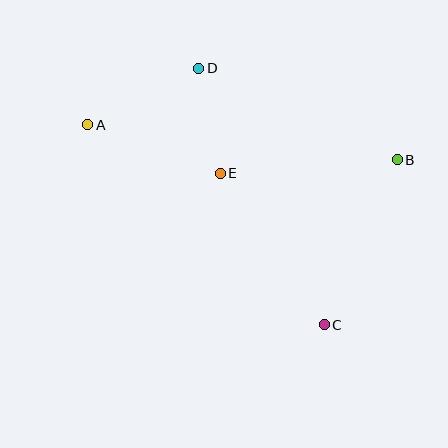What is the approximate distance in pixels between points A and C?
The distance between A and C is approximately 310 pixels.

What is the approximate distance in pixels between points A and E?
The distance between A and E is approximately 141 pixels.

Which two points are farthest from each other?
Points A and B are farthest from each other.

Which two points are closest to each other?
Points D and E are closest to each other.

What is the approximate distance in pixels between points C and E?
The distance between C and E is approximately 183 pixels.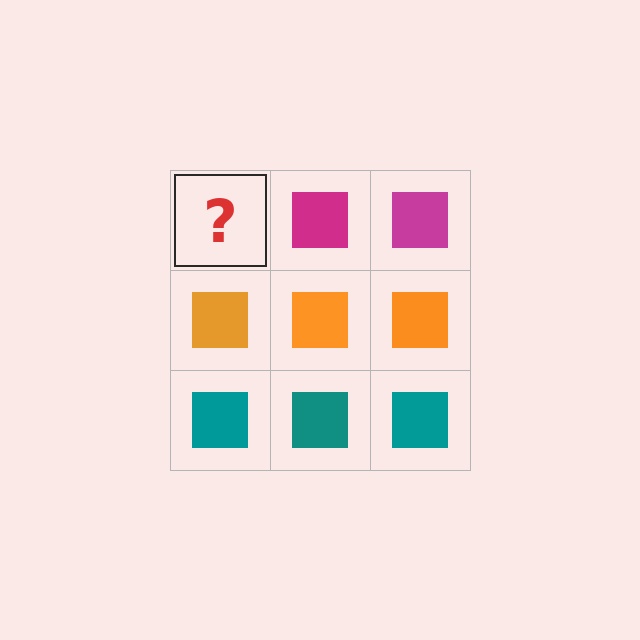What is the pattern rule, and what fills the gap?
The rule is that each row has a consistent color. The gap should be filled with a magenta square.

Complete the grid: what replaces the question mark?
The question mark should be replaced with a magenta square.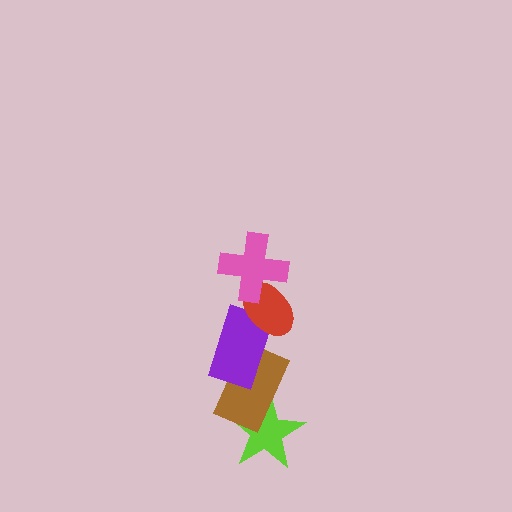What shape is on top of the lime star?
The brown rectangle is on top of the lime star.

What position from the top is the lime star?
The lime star is 5th from the top.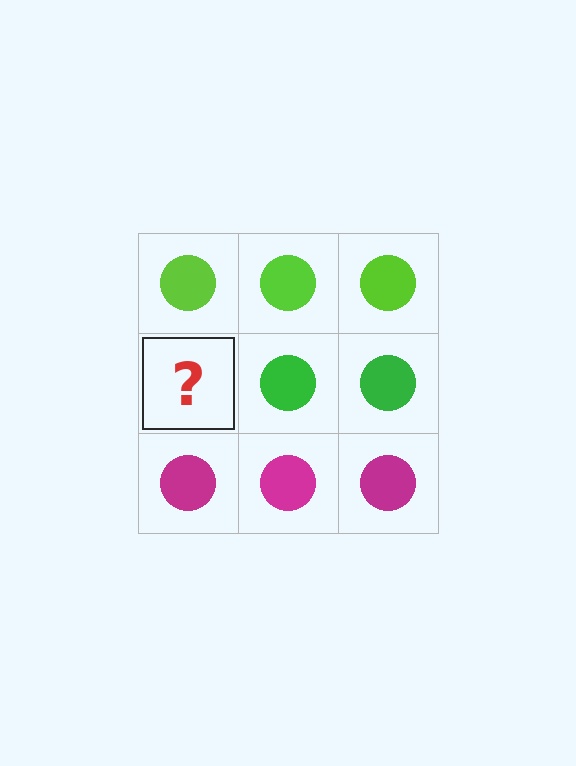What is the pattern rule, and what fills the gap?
The rule is that each row has a consistent color. The gap should be filled with a green circle.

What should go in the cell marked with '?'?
The missing cell should contain a green circle.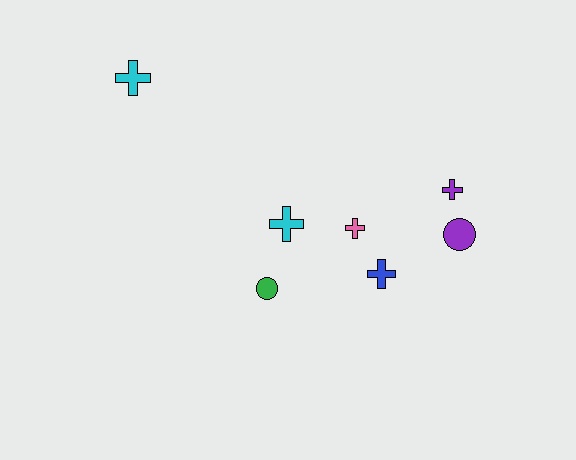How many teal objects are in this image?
There are no teal objects.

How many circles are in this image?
There are 2 circles.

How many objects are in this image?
There are 7 objects.